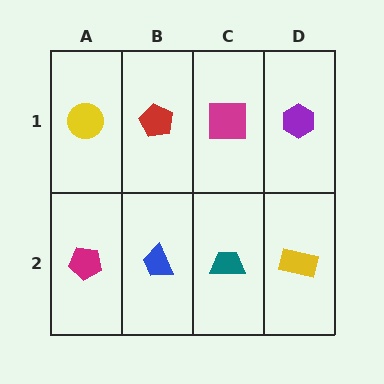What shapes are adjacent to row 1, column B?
A blue trapezoid (row 2, column B), a yellow circle (row 1, column A), a magenta square (row 1, column C).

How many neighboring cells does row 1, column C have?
3.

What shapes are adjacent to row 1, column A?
A magenta pentagon (row 2, column A), a red pentagon (row 1, column B).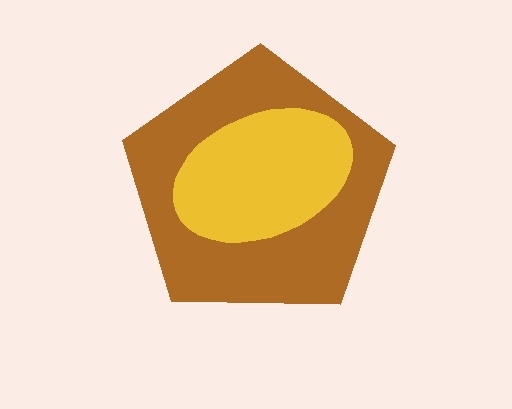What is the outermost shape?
The brown pentagon.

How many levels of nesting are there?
2.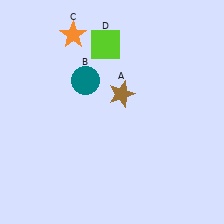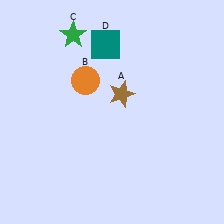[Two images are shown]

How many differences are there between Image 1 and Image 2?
There are 3 differences between the two images.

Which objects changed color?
B changed from teal to orange. C changed from orange to green. D changed from lime to teal.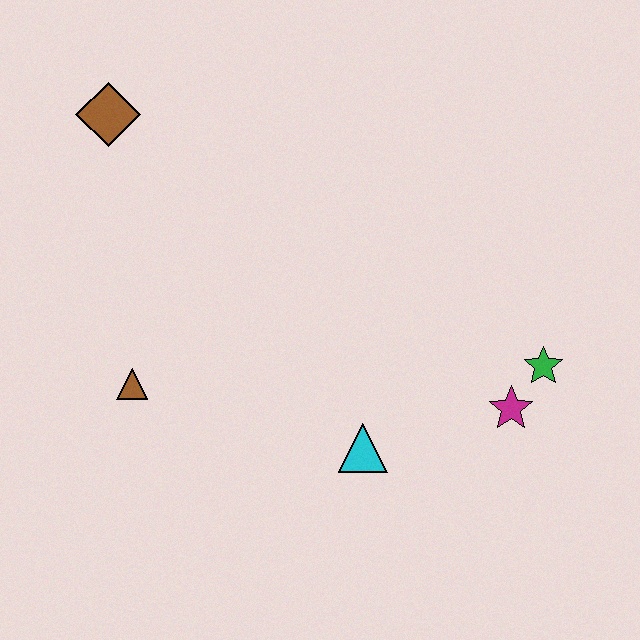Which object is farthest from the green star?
The brown diamond is farthest from the green star.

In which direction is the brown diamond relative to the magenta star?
The brown diamond is to the left of the magenta star.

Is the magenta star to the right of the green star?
No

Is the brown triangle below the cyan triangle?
No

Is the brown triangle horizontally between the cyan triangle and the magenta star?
No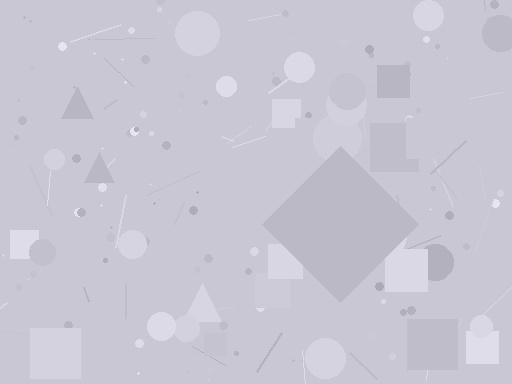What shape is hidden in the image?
A diamond is hidden in the image.